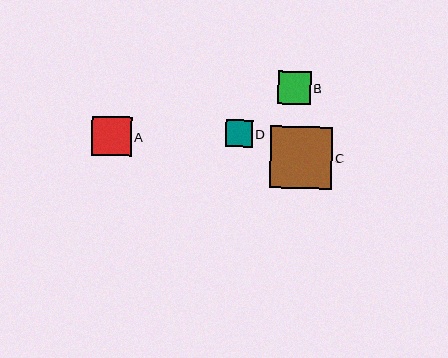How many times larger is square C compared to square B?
Square C is approximately 1.9 times the size of square B.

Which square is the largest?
Square C is the largest with a size of approximately 62 pixels.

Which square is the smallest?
Square D is the smallest with a size of approximately 27 pixels.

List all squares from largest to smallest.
From largest to smallest: C, A, B, D.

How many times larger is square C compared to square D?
Square C is approximately 2.3 times the size of square D.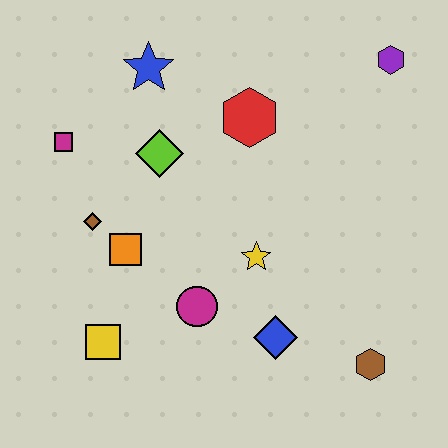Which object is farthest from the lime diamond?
The brown hexagon is farthest from the lime diamond.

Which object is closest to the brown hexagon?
The blue diamond is closest to the brown hexagon.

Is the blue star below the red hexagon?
No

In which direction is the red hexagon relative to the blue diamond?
The red hexagon is above the blue diamond.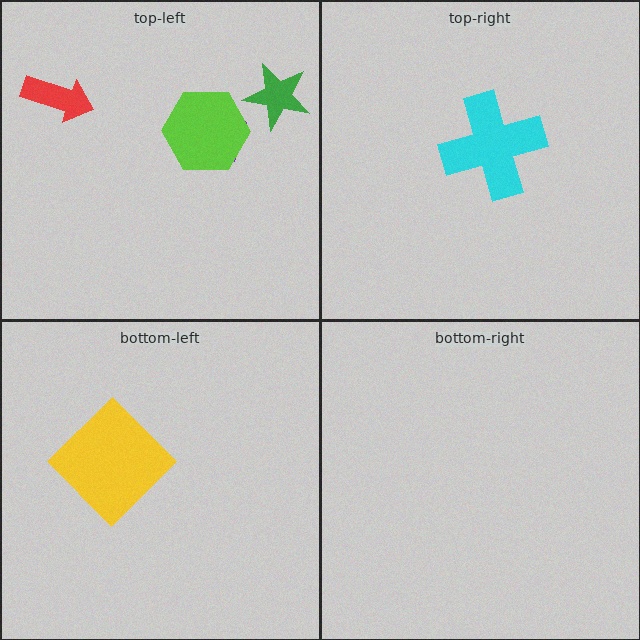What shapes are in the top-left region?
The purple pentagon, the lime hexagon, the red arrow, the green star.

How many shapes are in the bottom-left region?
1.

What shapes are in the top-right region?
The cyan cross.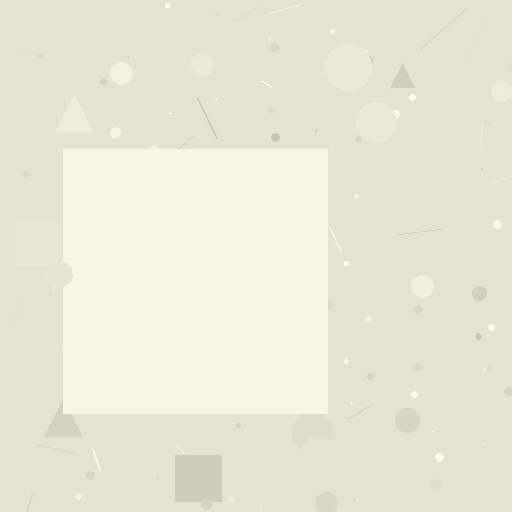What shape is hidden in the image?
A square is hidden in the image.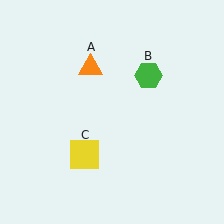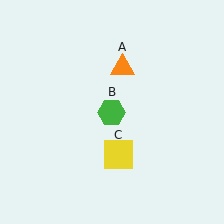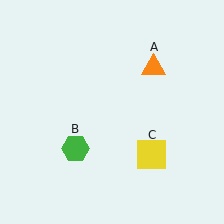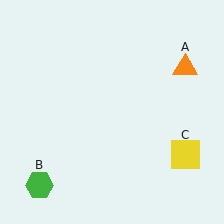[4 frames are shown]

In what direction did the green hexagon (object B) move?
The green hexagon (object B) moved down and to the left.